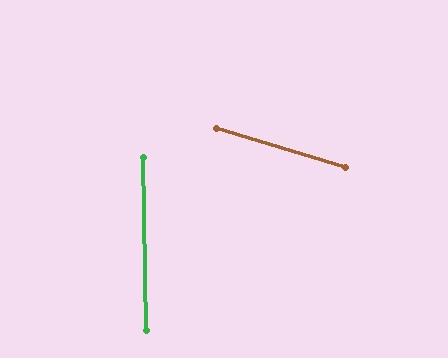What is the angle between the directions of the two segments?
Approximately 72 degrees.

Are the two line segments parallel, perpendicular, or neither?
Neither parallel nor perpendicular — they differ by about 72°.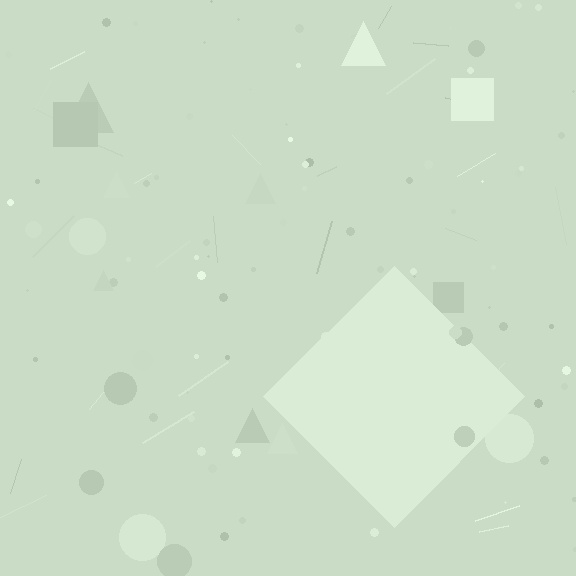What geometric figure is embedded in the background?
A diamond is embedded in the background.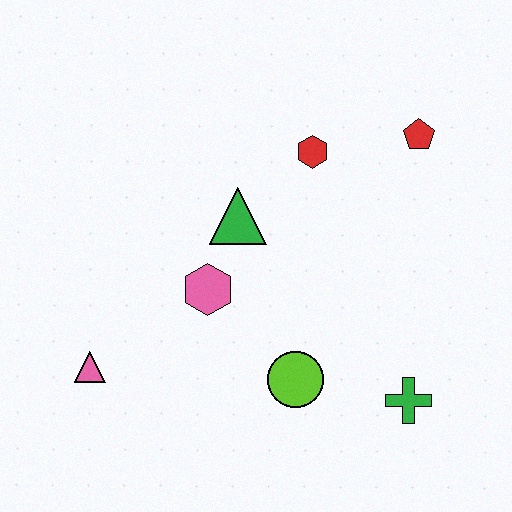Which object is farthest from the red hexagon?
The pink triangle is farthest from the red hexagon.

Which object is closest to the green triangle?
The pink hexagon is closest to the green triangle.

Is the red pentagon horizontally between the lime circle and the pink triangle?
No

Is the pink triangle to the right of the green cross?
No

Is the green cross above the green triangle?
No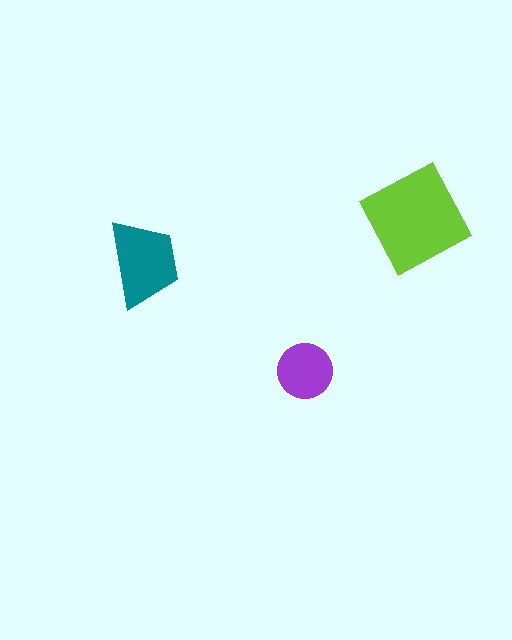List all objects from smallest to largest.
The purple circle, the teal trapezoid, the lime square.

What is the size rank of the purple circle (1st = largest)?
3rd.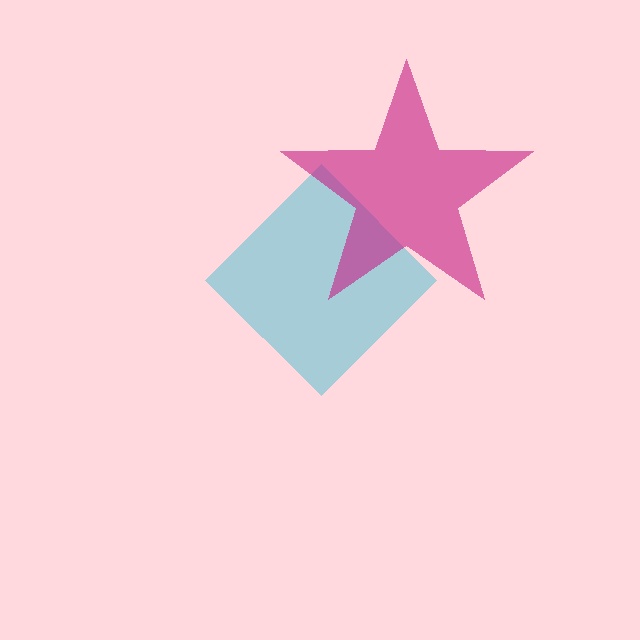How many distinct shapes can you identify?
There are 2 distinct shapes: a cyan diamond, a magenta star.